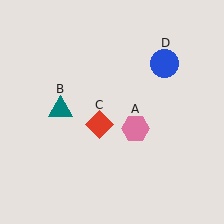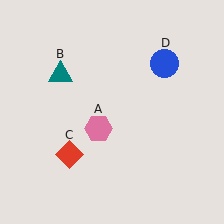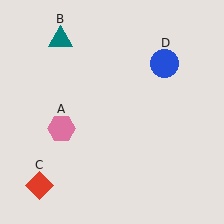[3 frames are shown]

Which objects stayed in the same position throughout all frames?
Blue circle (object D) remained stationary.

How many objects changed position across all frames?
3 objects changed position: pink hexagon (object A), teal triangle (object B), red diamond (object C).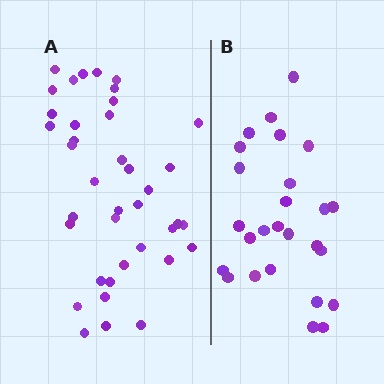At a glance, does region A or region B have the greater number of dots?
Region A (the left region) has more dots.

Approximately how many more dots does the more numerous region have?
Region A has approximately 15 more dots than region B.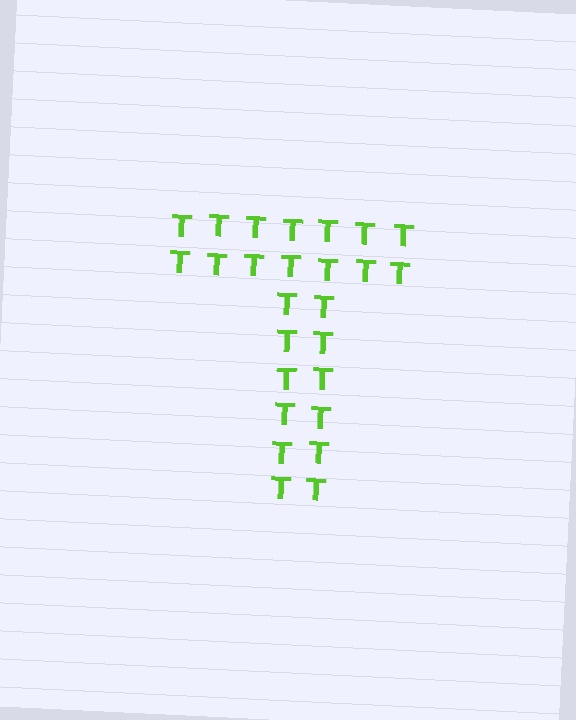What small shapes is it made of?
It is made of small letter T's.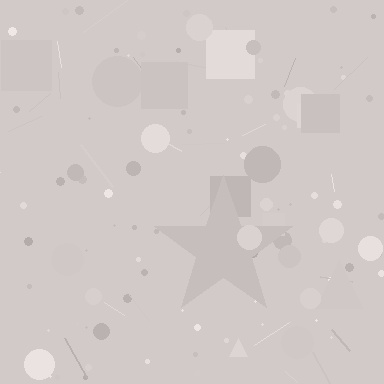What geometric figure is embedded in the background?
A star is embedded in the background.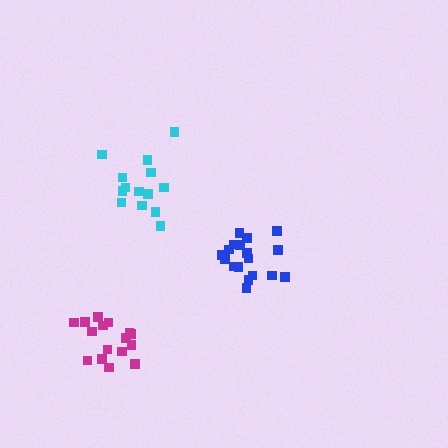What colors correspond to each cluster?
The clusters are colored: magenta, blue, cyan.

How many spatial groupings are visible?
There are 3 spatial groupings.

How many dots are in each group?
Group 1: 16 dots, Group 2: 18 dots, Group 3: 14 dots (48 total).